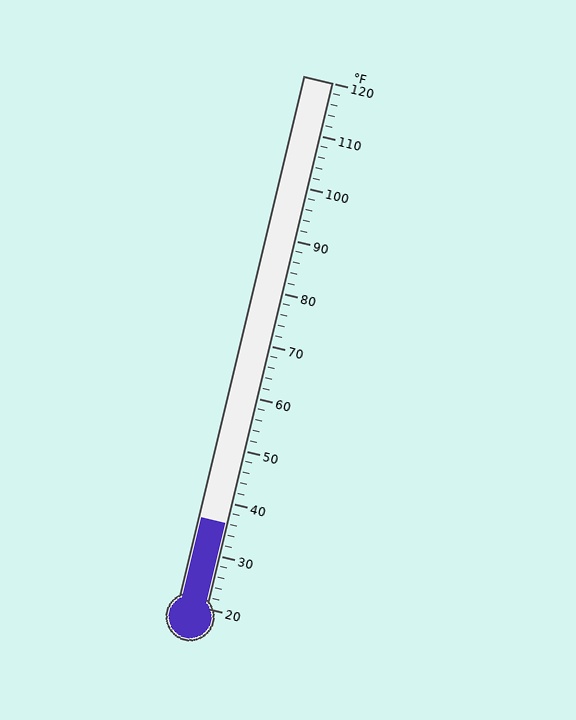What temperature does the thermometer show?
The thermometer shows approximately 36°F.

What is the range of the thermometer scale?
The thermometer scale ranges from 20°F to 120°F.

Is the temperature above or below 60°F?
The temperature is below 60°F.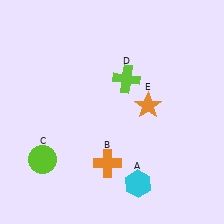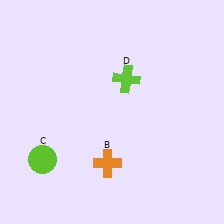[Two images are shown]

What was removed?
The cyan hexagon (A), the orange star (E) were removed in Image 2.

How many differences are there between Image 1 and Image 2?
There are 2 differences between the two images.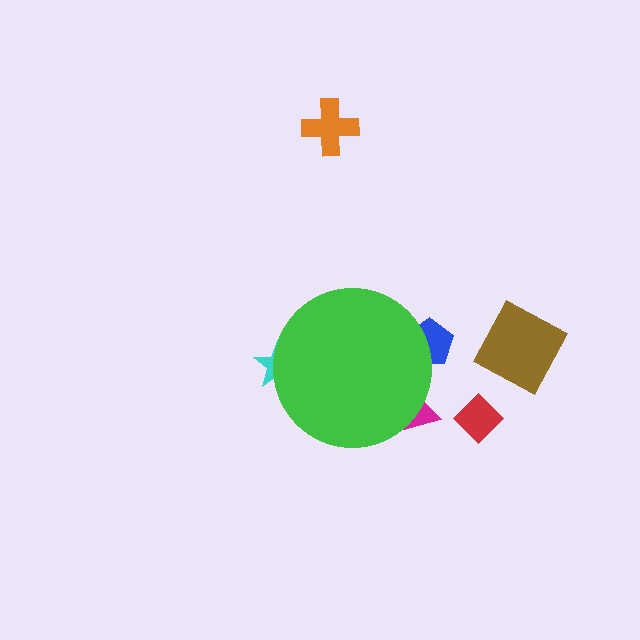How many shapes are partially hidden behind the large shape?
3 shapes are partially hidden.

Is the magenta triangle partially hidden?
Yes, the magenta triangle is partially hidden behind the green circle.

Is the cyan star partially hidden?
Yes, the cyan star is partially hidden behind the green circle.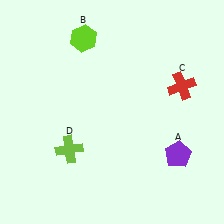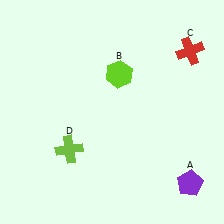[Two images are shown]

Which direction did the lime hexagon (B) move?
The lime hexagon (B) moved down.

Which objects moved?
The objects that moved are: the purple pentagon (A), the lime hexagon (B), the red cross (C).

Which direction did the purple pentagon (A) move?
The purple pentagon (A) moved down.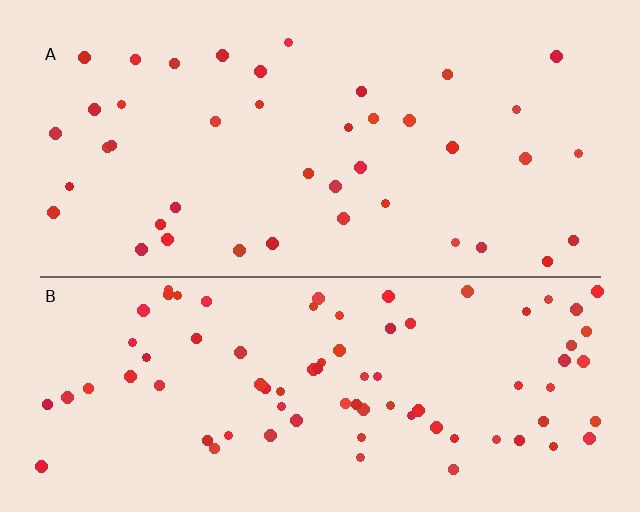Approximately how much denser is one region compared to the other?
Approximately 1.9× — region B over region A.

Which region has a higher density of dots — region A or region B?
B (the bottom).